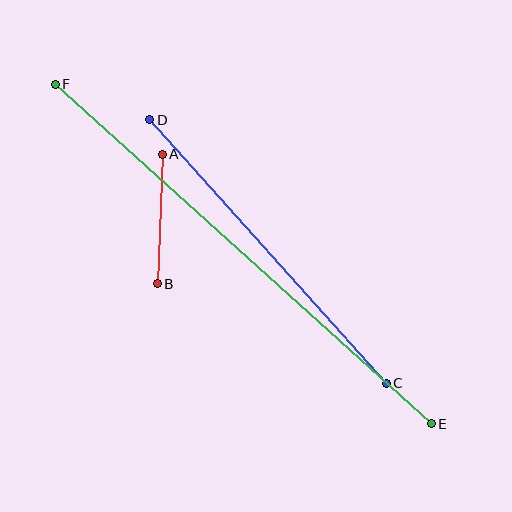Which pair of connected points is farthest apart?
Points E and F are farthest apart.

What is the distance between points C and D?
The distance is approximately 354 pixels.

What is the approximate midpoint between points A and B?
The midpoint is at approximately (160, 219) pixels.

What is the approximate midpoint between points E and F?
The midpoint is at approximately (243, 254) pixels.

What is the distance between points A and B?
The distance is approximately 129 pixels.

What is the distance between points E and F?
The distance is approximately 507 pixels.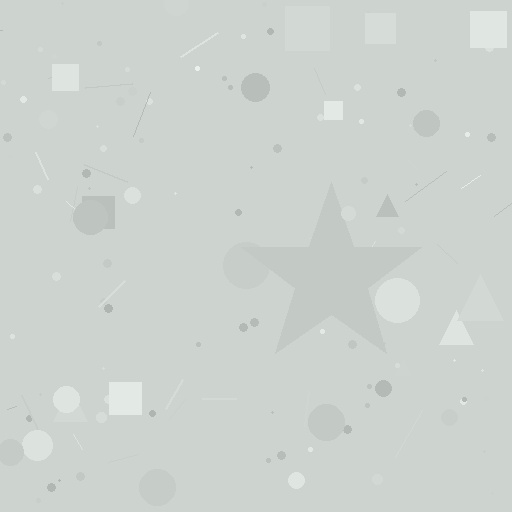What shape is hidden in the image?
A star is hidden in the image.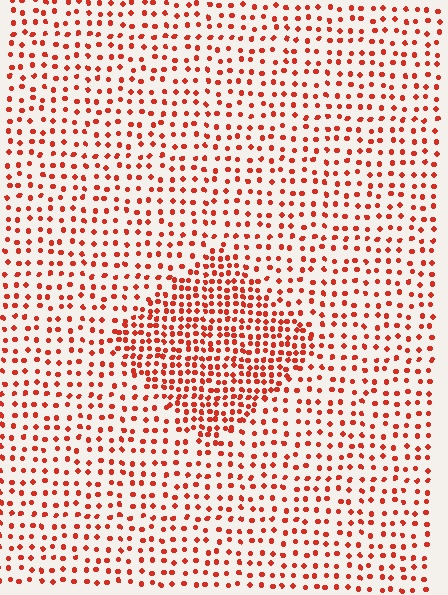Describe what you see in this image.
The image contains small red elements arranged at two different densities. A diamond-shaped region is visible where the elements are more densely packed than the surrounding area.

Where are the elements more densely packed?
The elements are more densely packed inside the diamond boundary.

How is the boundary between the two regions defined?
The boundary is defined by a change in element density (approximately 2.0x ratio). All elements are the same color, size, and shape.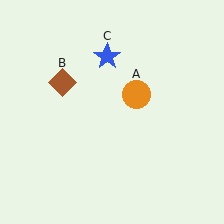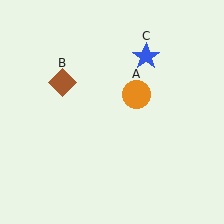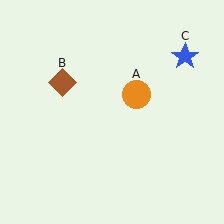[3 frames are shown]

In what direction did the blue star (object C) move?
The blue star (object C) moved right.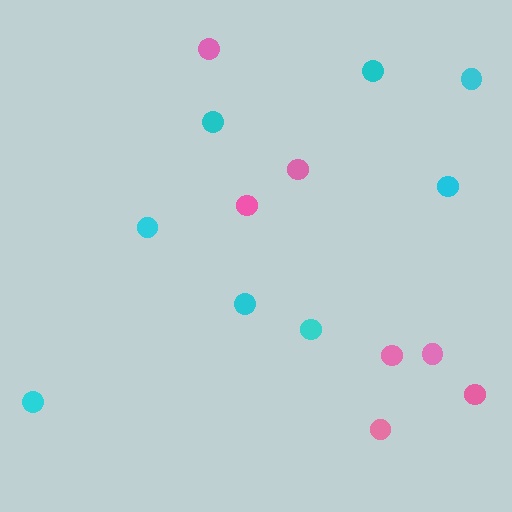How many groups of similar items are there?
There are 2 groups: one group of pink circles (7) and one group of cyan circles (8).